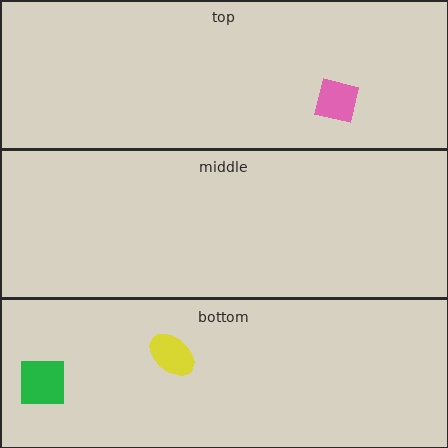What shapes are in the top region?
The pink square.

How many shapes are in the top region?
1.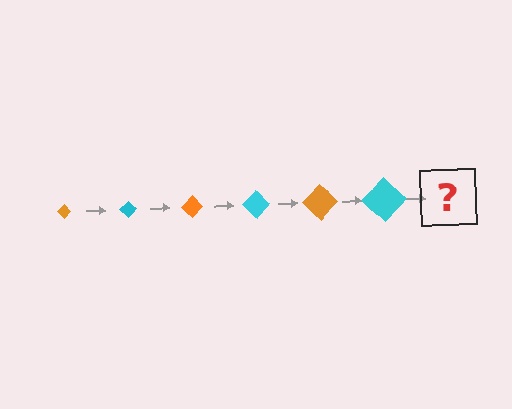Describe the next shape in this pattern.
It should be an orange diamond, larger than the previous one.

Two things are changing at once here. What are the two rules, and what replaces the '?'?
The two rules are that the diamond grows larger each step and the color cycles through orange and cyan. The '?' should be an orange diamond, larger than the previous one.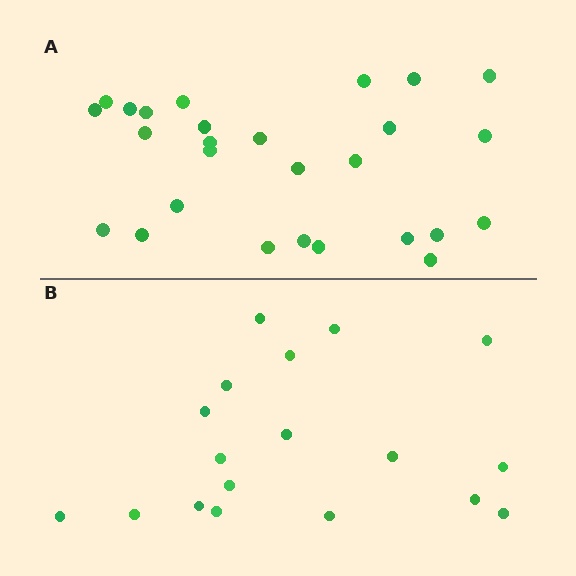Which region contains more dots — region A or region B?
Region A (the top region) has more dots.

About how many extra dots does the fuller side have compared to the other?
Region A has roughly 8 or so more dots than region B.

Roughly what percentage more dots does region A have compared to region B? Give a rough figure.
About 50% more.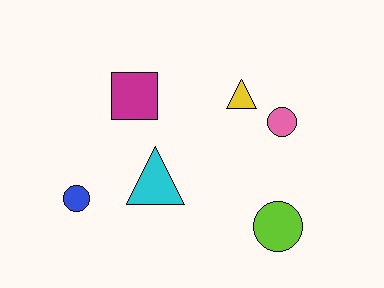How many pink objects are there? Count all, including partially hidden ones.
There is 1 pink object.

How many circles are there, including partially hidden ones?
There are 3 circles.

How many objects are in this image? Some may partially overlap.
There are 6 objects.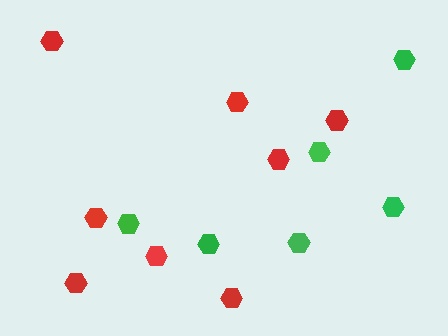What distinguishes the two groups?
There are 2 groups: one group of red hexagons (8) and one group of green hexagons (6).